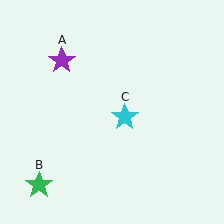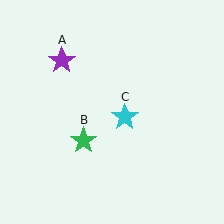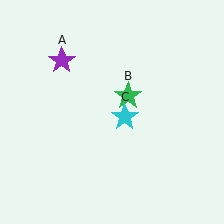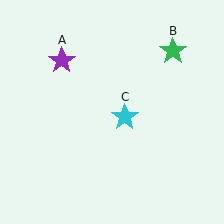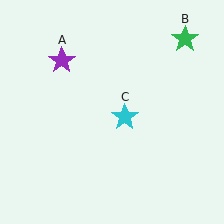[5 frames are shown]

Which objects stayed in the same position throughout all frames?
Purple star (object A) and cyan star (object C) remained stationary.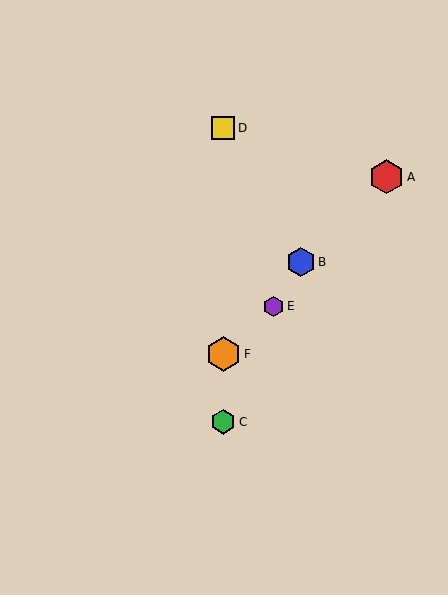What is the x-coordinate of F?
Object F is at x≈223.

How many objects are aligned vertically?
3 objects (C, D, F) are aligned vertically.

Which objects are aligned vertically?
Objects C, D, F are aligned vertically.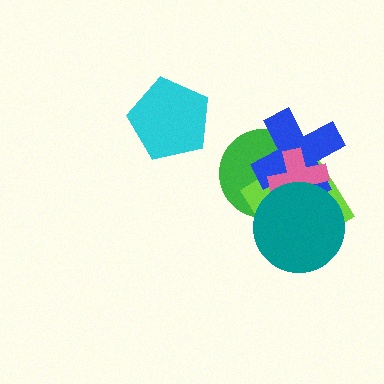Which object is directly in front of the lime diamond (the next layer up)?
The blue cross is directly in front of the lime diamond.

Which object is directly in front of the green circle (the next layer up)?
The lime diamond is directly in front of the green circle.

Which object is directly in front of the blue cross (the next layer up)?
The pink cross is directly in front of the blue cross.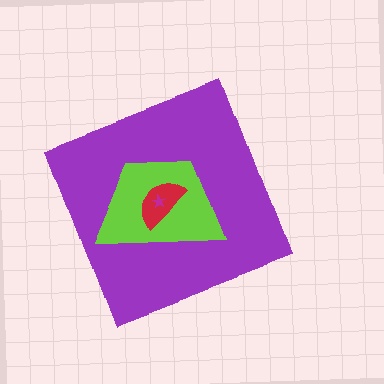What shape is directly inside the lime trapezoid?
The red semicircle.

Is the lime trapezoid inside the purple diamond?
Yes.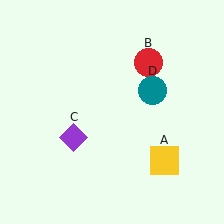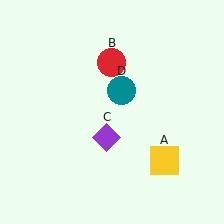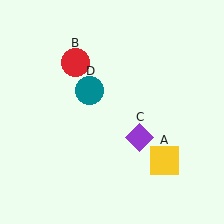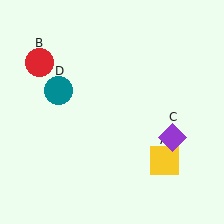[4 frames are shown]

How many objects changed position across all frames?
3 objects changed position: red circle (object B), purple diamond (object C), teal circle (object D).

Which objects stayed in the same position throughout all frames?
Yellow square (object A) remained stationary.